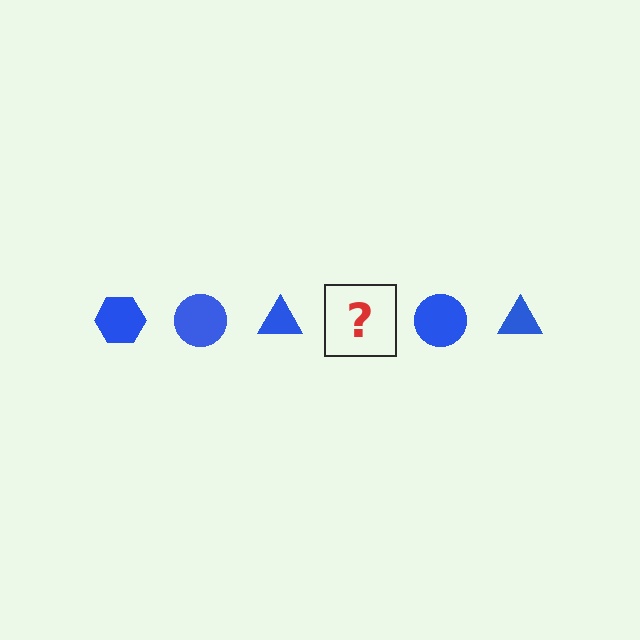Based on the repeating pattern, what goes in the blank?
The blank should be a blue hexagon.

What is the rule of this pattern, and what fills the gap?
The rule is that the pattern cycles through hexagon, circle, triangle shapes in blue. The gap should be filled with a blue hexagon.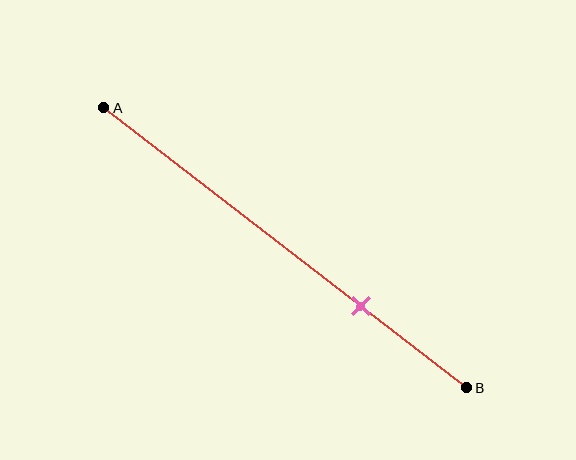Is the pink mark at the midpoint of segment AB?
No, the mark is at about 70% from A, not at the 50% midpoint.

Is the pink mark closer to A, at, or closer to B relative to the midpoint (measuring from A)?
The pink mark is closer to point B than the midpoint of segment AB.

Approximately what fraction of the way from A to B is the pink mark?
The pink mark is approximately 70% of the way from A to B.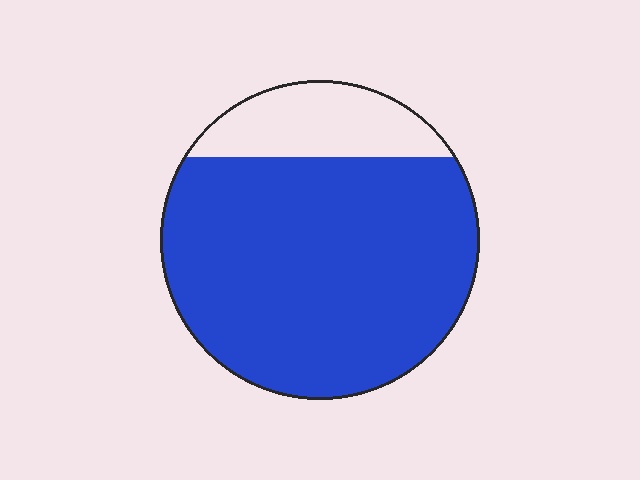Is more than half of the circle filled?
Yes.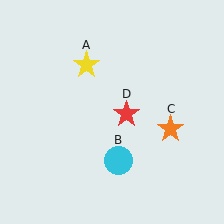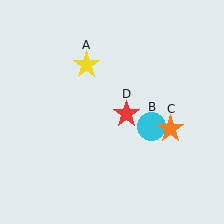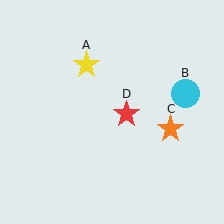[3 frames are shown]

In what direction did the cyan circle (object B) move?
The cyan circle (object B) moved up and to the right.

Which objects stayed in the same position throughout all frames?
Yellow star (object A) and orange star (object C) and red star (object D) remained stationary.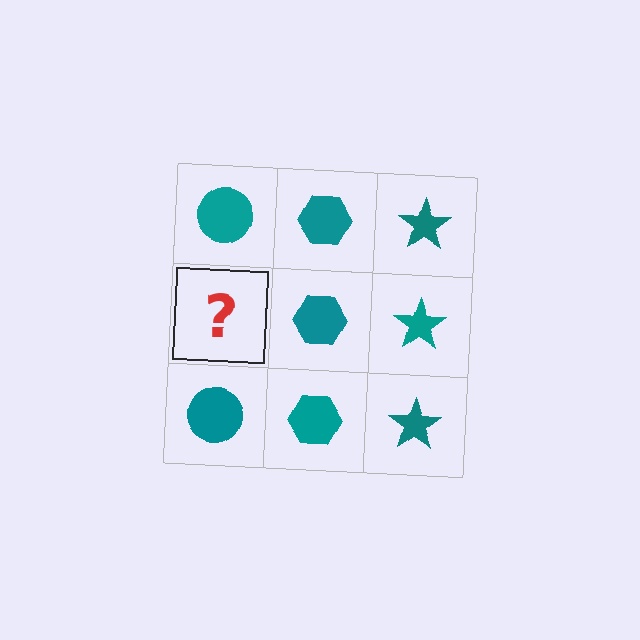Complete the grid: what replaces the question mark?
The question mark should be replaced with a teal circle.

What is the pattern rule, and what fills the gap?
The rule is that each column has a consistent shape. The gap should be filled with a teal circle.